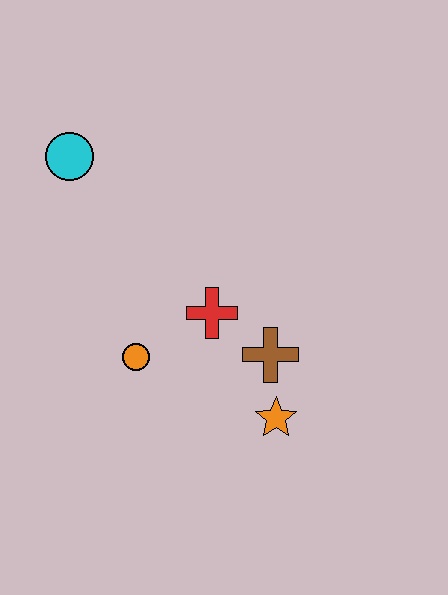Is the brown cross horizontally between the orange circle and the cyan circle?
No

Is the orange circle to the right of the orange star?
No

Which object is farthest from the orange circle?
The cyan circle is farthest from the orange circle.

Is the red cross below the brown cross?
No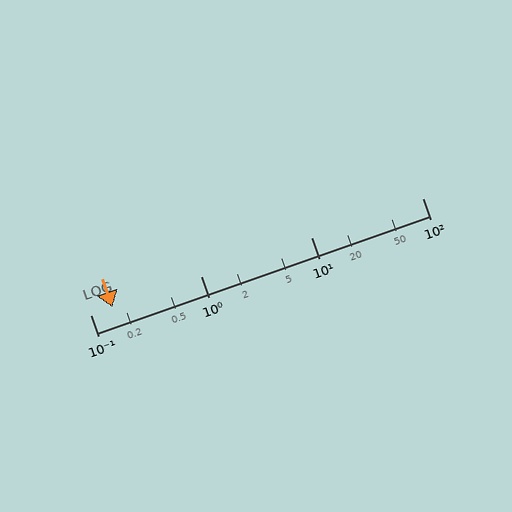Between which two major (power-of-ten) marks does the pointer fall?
The pointer is between 0.1 and 1.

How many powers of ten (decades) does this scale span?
The scale spans 3 decades, from 0.1 to 100.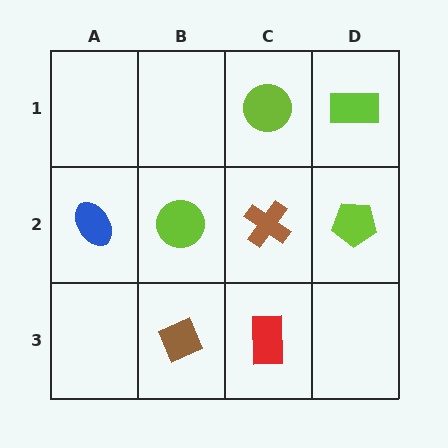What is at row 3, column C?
A red rectangle.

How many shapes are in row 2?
4 shapes.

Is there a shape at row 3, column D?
No, that cell is empty.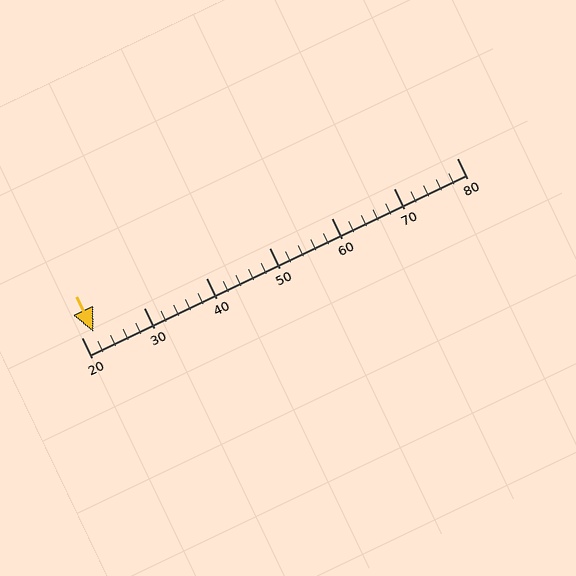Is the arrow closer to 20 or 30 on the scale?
The arrow is closer to 20.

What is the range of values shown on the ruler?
The ruler shows values from 20 to 80.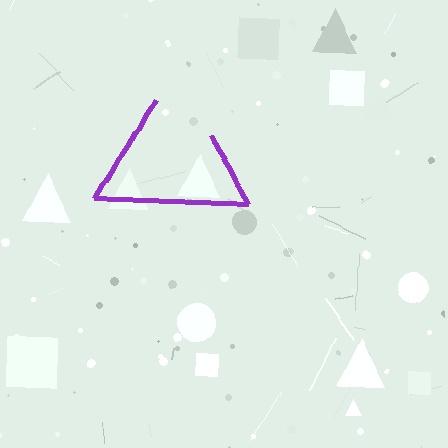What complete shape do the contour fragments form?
The contour fragments form a triangle.